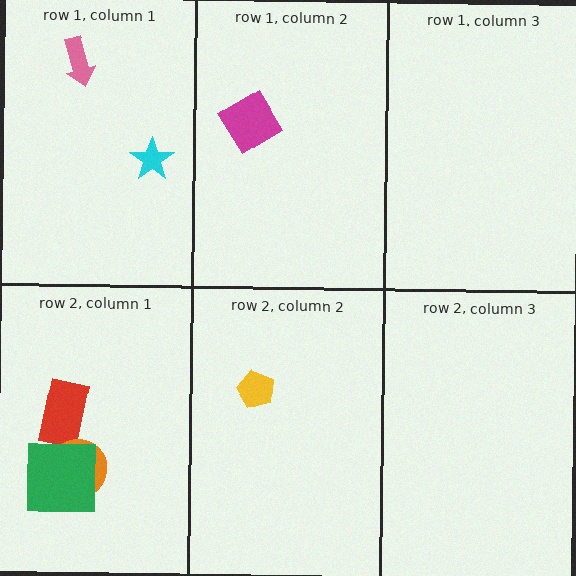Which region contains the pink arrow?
The row 1, column 1 region.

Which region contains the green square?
The row 2, column 1 region.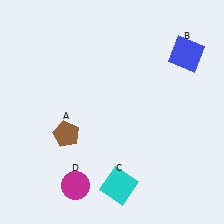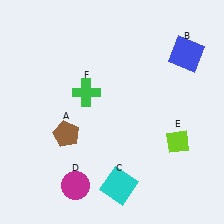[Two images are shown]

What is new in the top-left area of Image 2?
A green cross (F) was added in the top-left area of Image 2.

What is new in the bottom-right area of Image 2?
A lime diamond (E) was added in the bottom-right area of Image 2.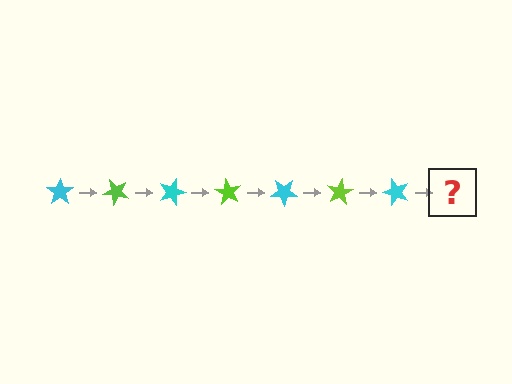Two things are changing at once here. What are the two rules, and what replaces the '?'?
The two rules are that it rotates 45 degrees each step and the color cycles through cyan and lime. The '?' should be a lime star, rotated 315 degrees from the start.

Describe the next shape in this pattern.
It should be a lime star, rotated 315 degrees from the start.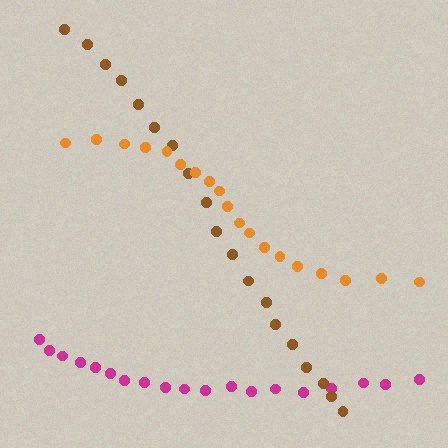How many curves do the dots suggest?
There are 3 distinct paths.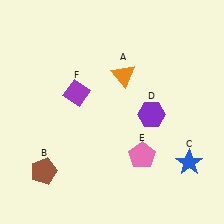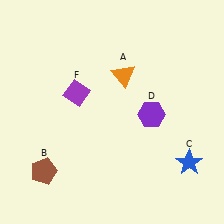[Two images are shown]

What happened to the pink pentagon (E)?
The pink pentagon (E) was removed in Image 2. It was in the bottom-right area of Image 1.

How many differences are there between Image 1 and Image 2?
There is 1 difference between the two images.